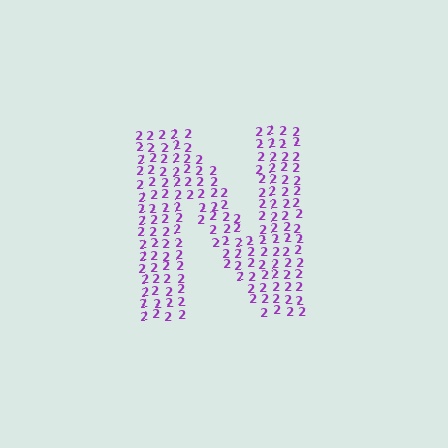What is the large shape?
The large shape is the letter N.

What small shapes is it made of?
It is made of small digit 2's.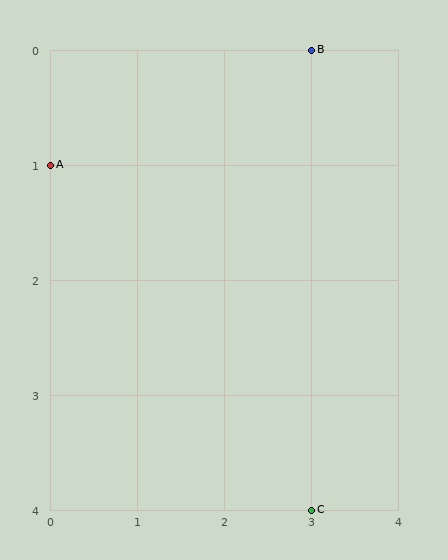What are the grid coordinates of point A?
Point A is at grid coordinates (0, 1).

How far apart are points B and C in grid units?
Points B and C are 4 rows apart.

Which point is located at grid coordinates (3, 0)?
Point B is at (3, 0).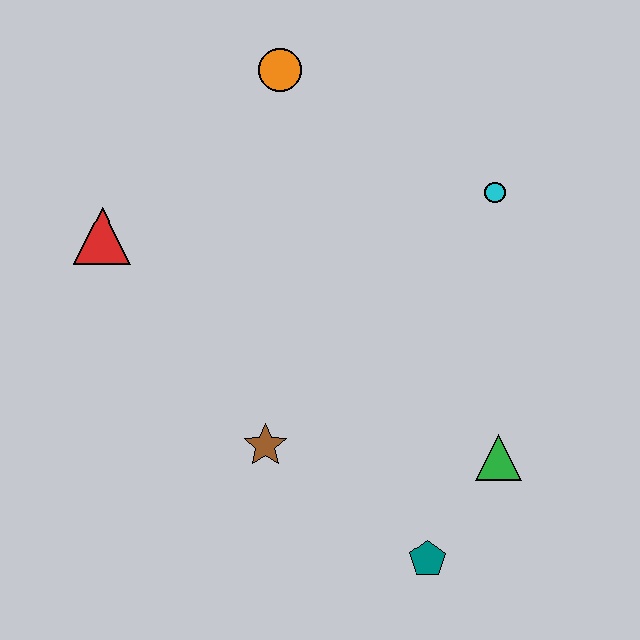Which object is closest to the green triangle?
The teal pentagon is closest to the green triangle.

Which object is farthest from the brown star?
The orange circle is farthest from the brown star.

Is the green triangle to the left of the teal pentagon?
No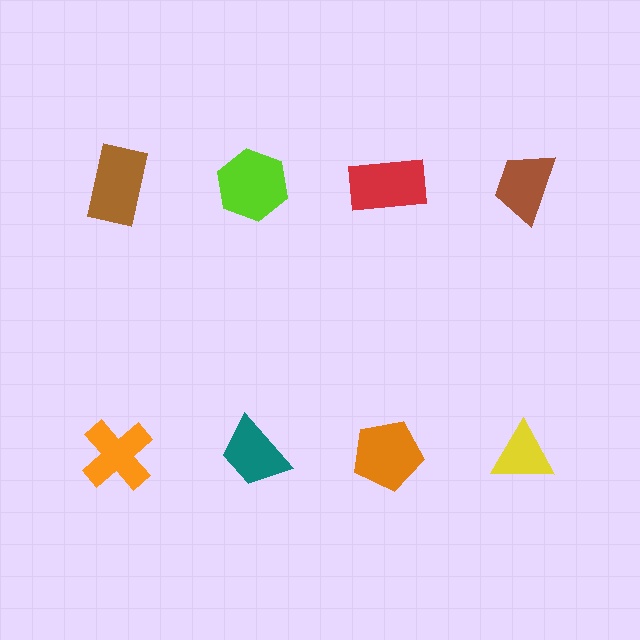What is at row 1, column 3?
A red rectangle.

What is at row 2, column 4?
A yellow triangle.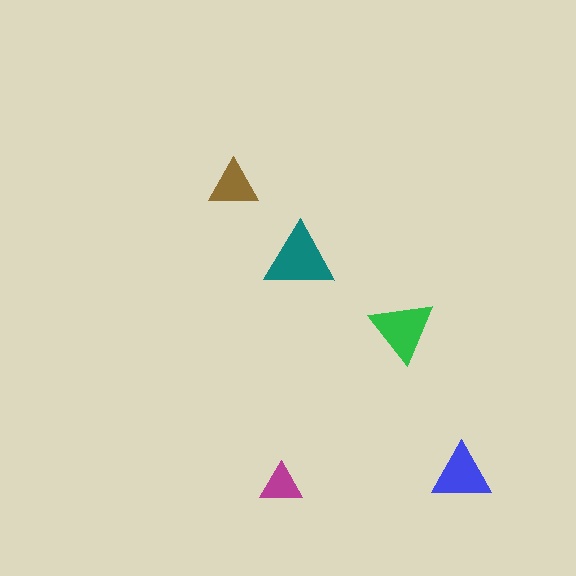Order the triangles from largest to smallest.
the teal one, the green one, the blue one, the brown one, the magenta one.